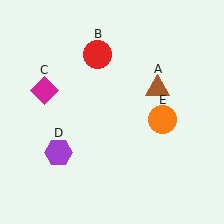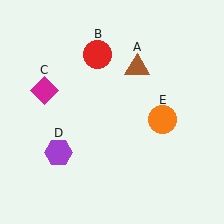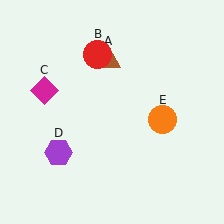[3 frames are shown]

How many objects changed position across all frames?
1 object changed position: brown triangle (object A).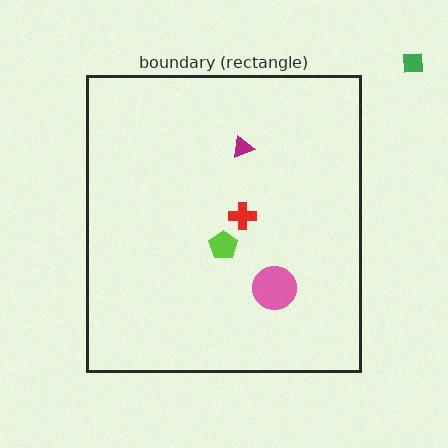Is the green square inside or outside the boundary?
Outside.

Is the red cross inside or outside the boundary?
Inside.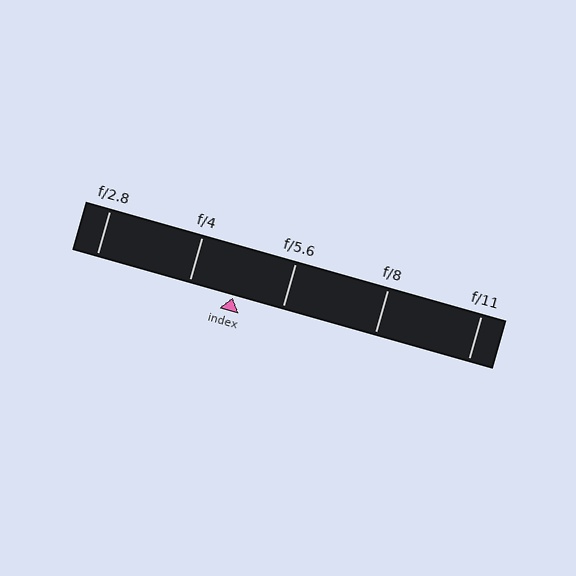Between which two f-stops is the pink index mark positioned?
The index mark is between f/4 and f/5.6.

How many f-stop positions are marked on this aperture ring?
There are 5 f-stop positions marked.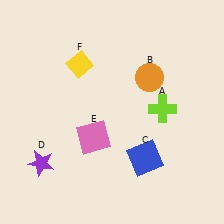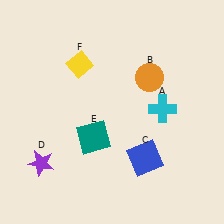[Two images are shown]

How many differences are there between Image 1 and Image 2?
There are 2 differences between the two images.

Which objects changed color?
A changed from lime to cyan. E changed from pink to teal.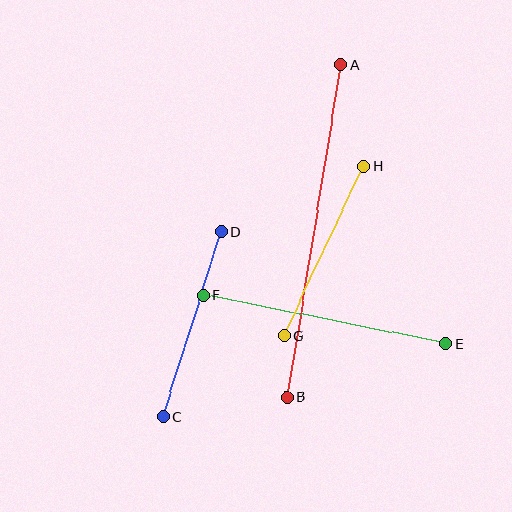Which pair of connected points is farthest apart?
Points A and B are farthest apart.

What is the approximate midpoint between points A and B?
The midpoint is at approximately (314, 231) pixels.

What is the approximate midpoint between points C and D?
The midpoint is at approximately (192, 324) pixels.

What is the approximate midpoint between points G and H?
The midpoint is at approximately (324, 251) pixels.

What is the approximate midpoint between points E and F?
The midpoint is at approximately (325, 320) pixels.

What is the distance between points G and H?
The distance is approximately 187 pixels.